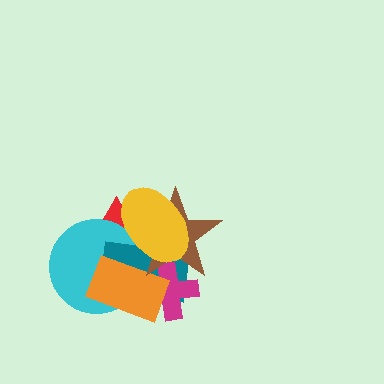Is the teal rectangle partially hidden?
Yes, it is partially covered by another shape.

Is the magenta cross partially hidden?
Yes, it is partially covered by another shape.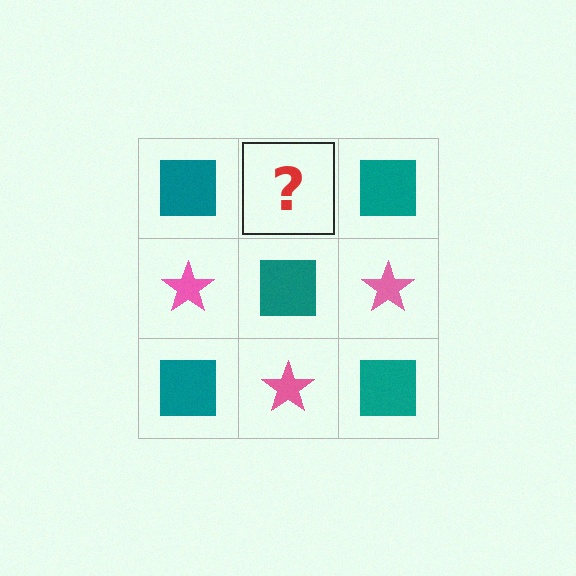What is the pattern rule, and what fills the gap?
The rule is that it alternates teal square and pink star in a checkerboard pattern. The gap should be filled with a pink star.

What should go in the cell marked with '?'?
The missing cell should contain a pink star.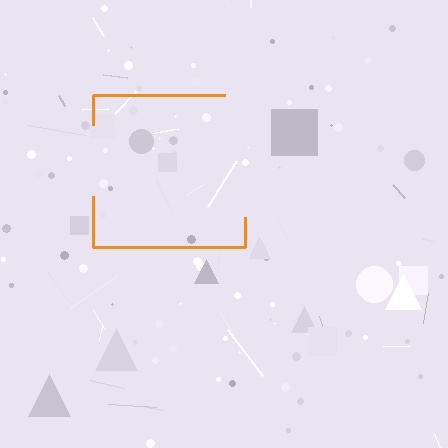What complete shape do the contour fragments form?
The contour fragments form a square.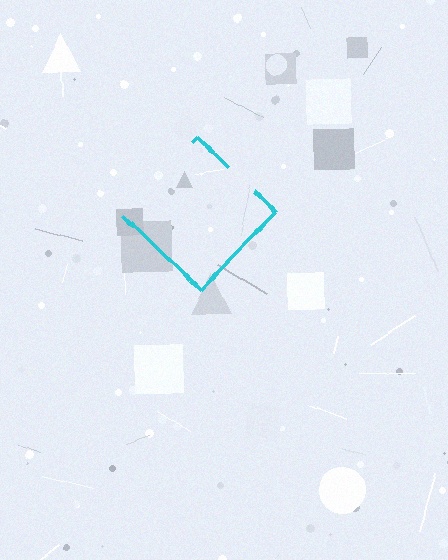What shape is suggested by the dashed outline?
The dashed outline suggests a diamond.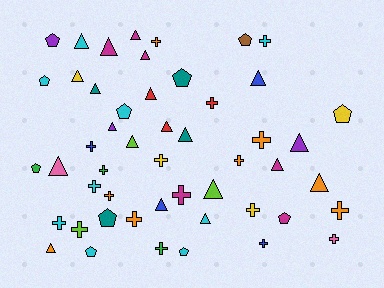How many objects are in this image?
There are 50 objects.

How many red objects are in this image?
There are 3 red objects.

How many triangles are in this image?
There are 20 triangles.